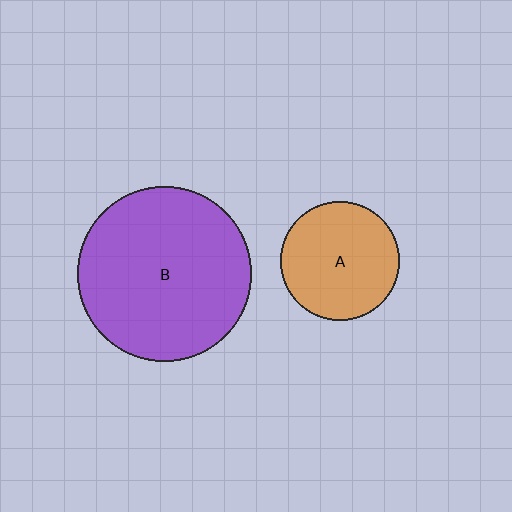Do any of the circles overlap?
No, none of the circles overlap.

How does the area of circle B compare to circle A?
Approximately 2.2 times.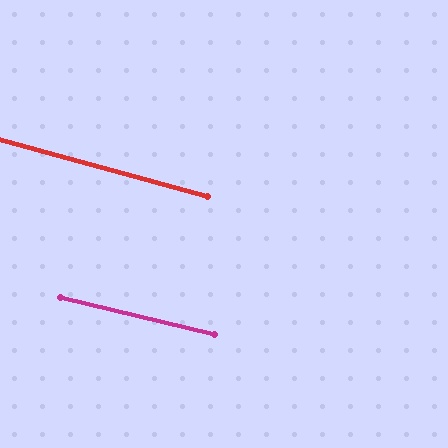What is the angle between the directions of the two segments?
Approximately 2 degrees.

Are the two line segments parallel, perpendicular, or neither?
Parallel — their directions differ by only 1.5°.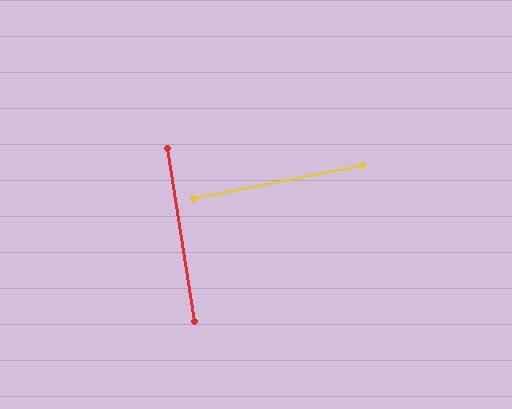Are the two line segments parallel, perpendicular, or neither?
Perpendicular — they meet at approximately 88°.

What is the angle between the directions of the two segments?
Approximately 88 degrees.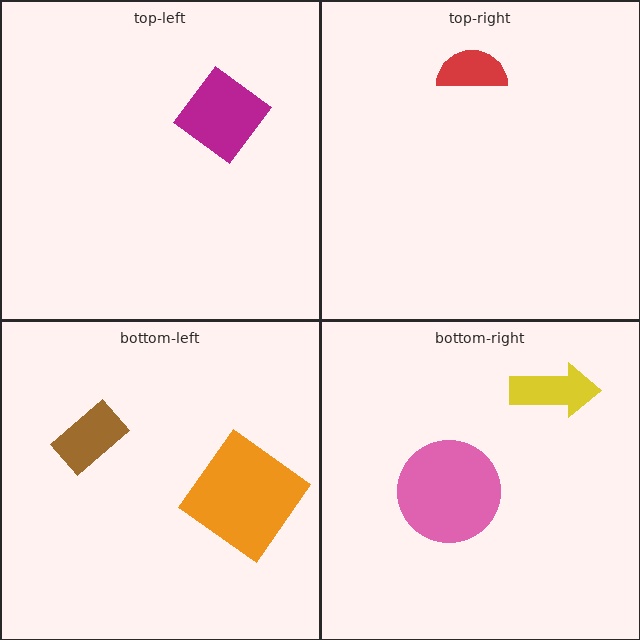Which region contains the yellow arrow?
The bottom-right region.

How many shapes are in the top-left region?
1.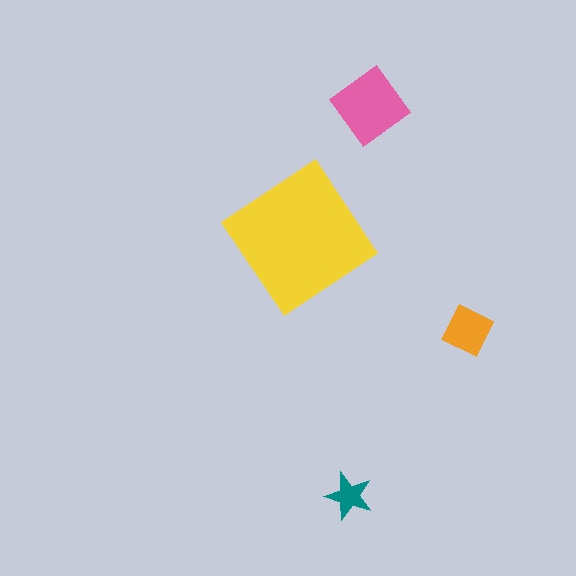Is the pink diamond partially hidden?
No, the pink diamond is fully visible.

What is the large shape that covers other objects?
A yellow diamond.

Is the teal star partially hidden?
No, the teal star is fully visible.